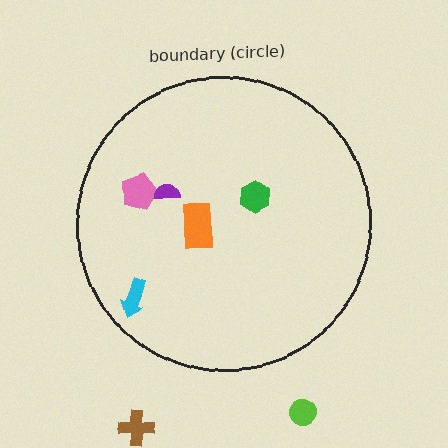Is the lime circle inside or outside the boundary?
Outside.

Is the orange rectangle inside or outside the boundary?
Inside.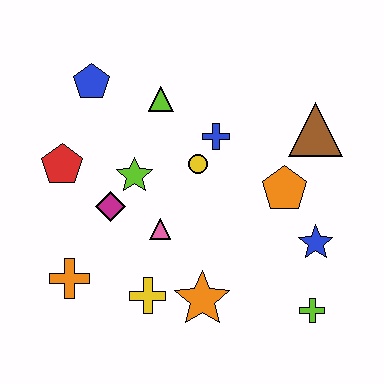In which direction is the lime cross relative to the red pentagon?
The lime cross is to the right of the red pentagon.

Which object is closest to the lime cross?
The blue star is closest to the lime cross.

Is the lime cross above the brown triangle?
No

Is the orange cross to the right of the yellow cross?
No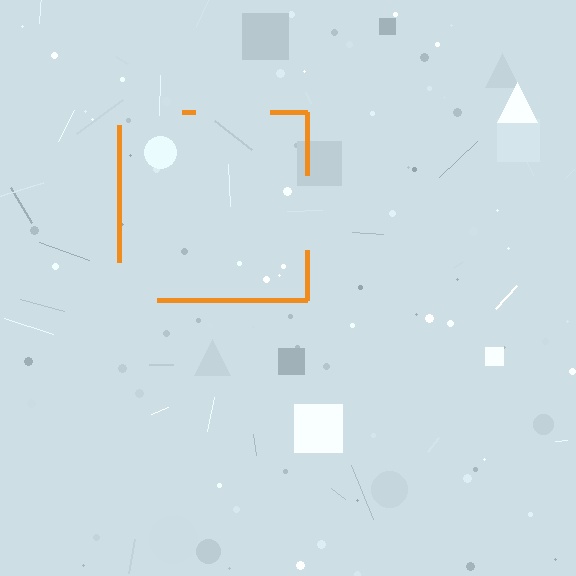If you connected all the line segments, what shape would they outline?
They would outline a square.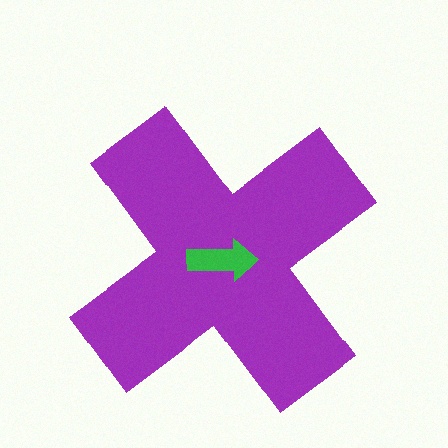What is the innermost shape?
The green arrow.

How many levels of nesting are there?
2.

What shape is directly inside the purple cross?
The green arrow.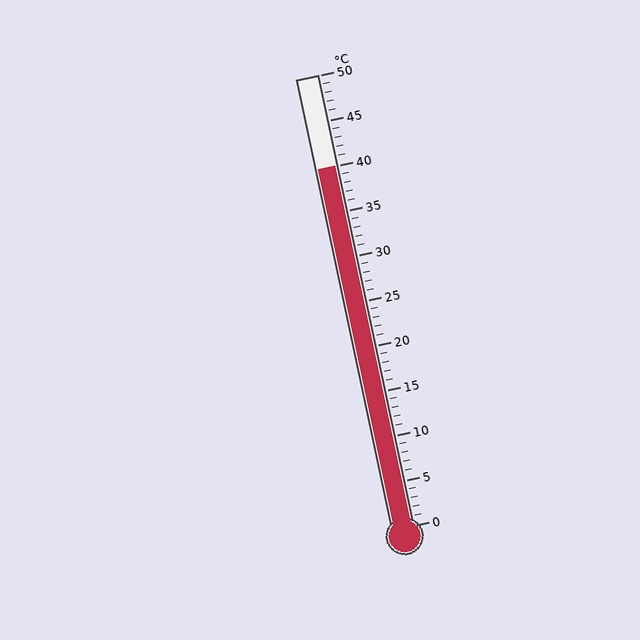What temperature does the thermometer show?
The thermometer shows approximately 40°C.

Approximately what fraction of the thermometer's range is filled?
The thermometer is filled to approximately 80% of its range.